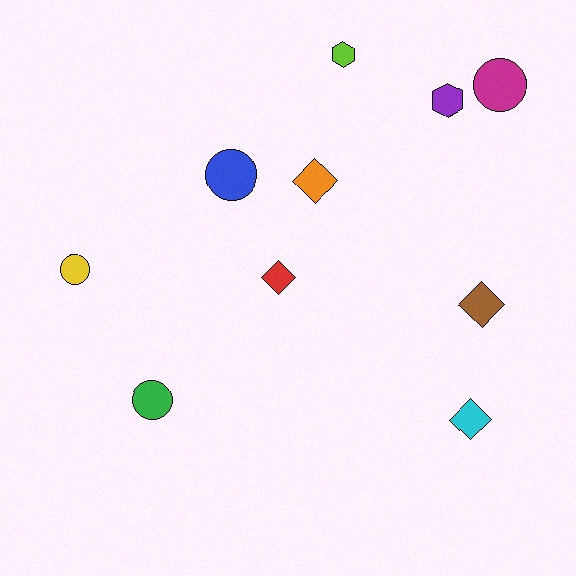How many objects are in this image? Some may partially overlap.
There are 10 objects.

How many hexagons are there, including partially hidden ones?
There are 2 hexagons.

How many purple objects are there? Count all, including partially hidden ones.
There is 1 purple object.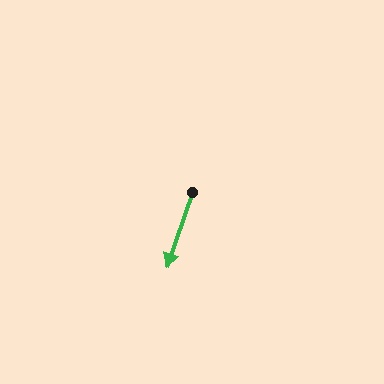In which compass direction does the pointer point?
South.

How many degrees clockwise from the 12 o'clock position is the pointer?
Approximately 199 degrees.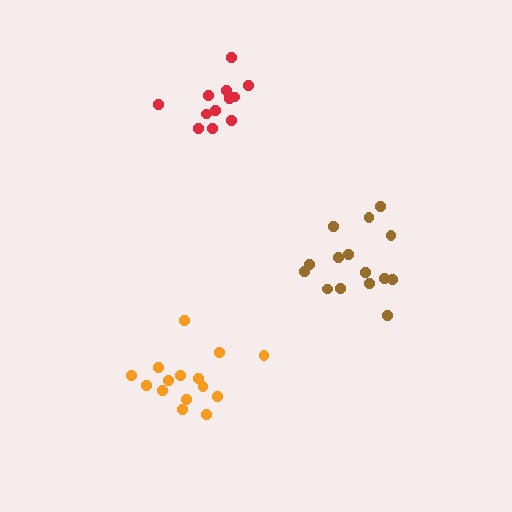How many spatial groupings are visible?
There are 3 spatial groupings.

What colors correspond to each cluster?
The clusters are colored: brown, red, orange.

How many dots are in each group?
Group 1: 15 dots, Group 2: 12 dots, Group 3: 15 dots (42 total).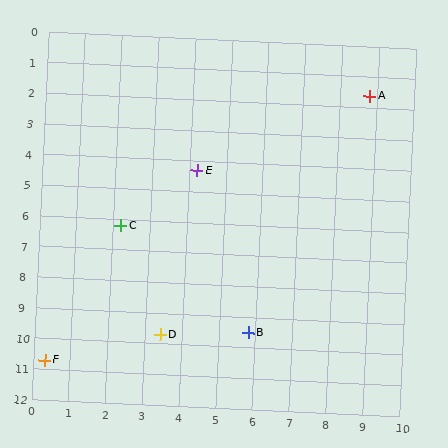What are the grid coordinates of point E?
Point E is at approximately (4.2, 4.3).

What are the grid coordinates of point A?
Point A is at approximately (8.8, 1.6).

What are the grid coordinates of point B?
Point B is at approximately (5.8, 9.5).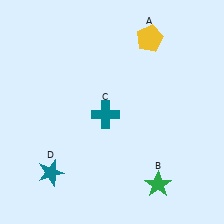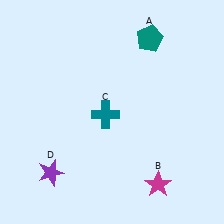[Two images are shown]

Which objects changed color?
A changed from yellow to teal. B changed from green to magenta. D changed from teal to purple.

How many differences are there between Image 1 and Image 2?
There are 3 differences between the two images.